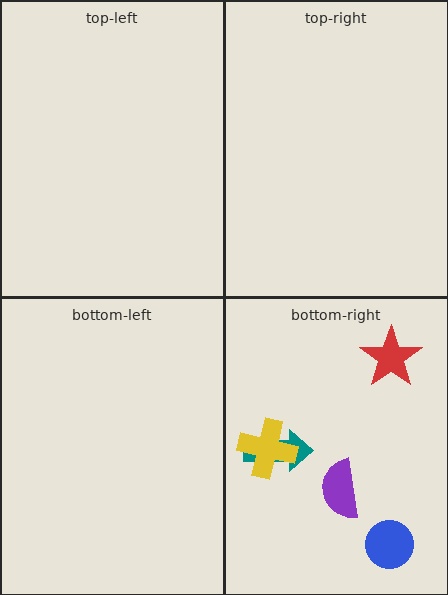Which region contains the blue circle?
The bottom-right region.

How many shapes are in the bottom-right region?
5.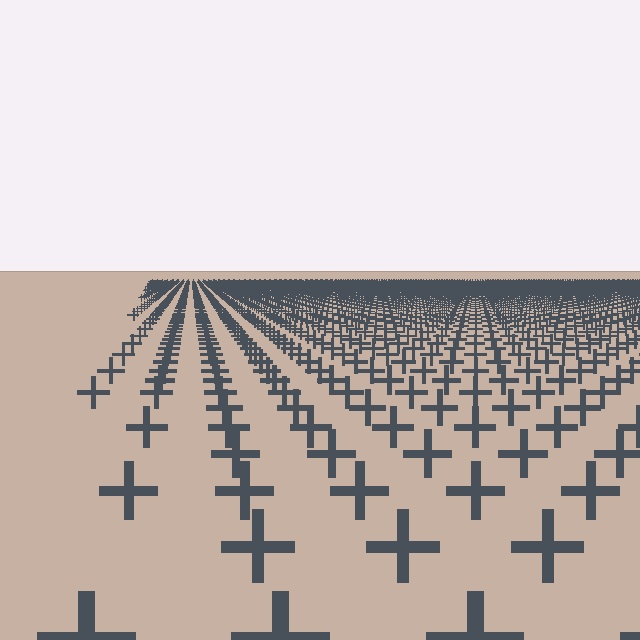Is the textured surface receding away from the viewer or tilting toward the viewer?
The surface is receding away from the viewer. Texture elements get smaller and denser toward the top.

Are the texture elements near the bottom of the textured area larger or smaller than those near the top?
Larger. Near the bottom, elements are closer to the viewer and appear at a bigger on-screen size.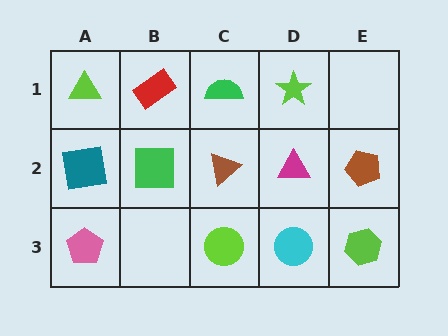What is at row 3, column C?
A lime circle.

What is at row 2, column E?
A brown pentagon.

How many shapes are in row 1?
4 shapes.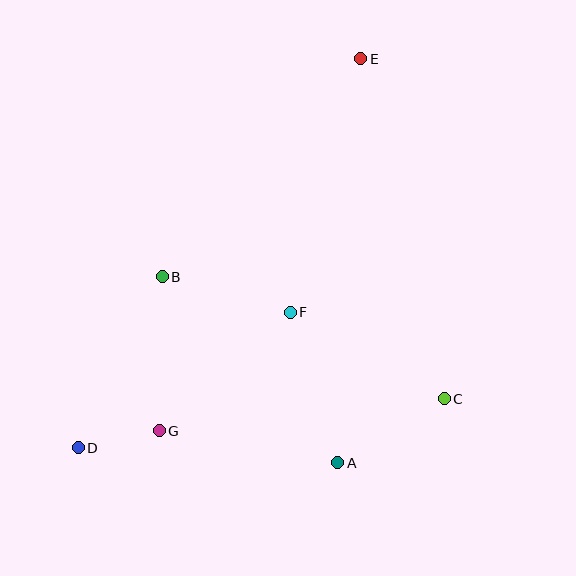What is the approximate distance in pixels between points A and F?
The distance between A and F is approximately 158 pixels.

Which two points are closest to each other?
Points D and G are closest to each other.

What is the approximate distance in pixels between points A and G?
The distance between A and G is approximately 181 pixels.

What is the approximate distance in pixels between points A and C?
The distance between A and C is approximately 124 pixels.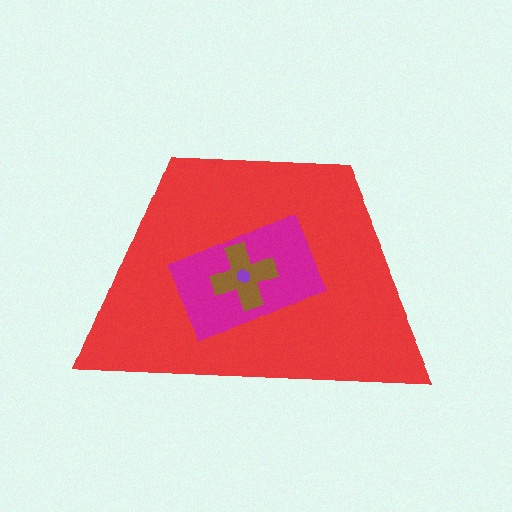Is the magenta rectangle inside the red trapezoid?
Yes.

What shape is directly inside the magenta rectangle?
The brown cross.